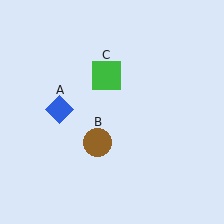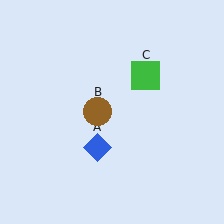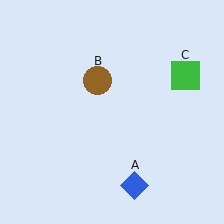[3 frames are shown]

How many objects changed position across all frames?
3 objects changed position: blue diamond (object A), brown circle (object B), green square (object C).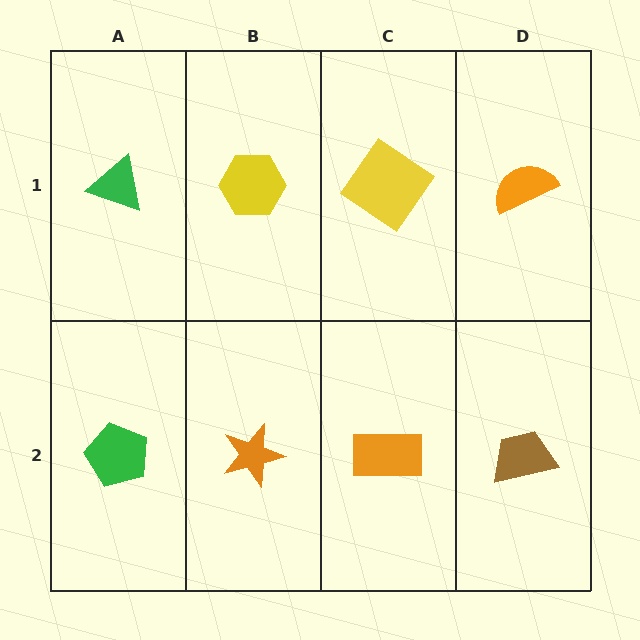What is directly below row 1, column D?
A brown trapezoid.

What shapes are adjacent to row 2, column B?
A yellow hexagon (row 1, column B), a green pentagon (row 2, column A), an orange rectangle (row 2, column C).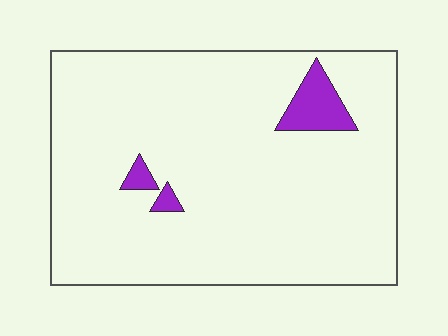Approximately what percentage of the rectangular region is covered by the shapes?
Approximately 5%.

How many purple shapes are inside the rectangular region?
3.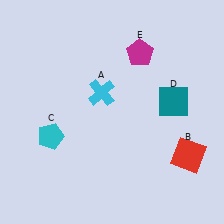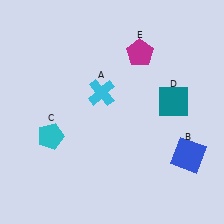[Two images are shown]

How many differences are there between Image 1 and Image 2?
There is 1 difference between the two images.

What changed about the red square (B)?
In Image 1, B is red. In Image 2, it changed to blue.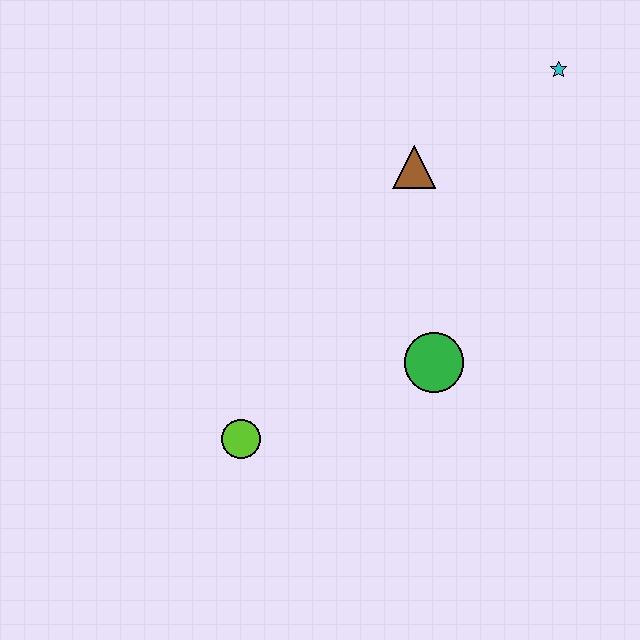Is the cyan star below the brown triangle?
No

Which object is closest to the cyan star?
The brown triangle is closest to the cyan star.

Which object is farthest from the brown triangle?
The lime circle is farthest from the brown triangle.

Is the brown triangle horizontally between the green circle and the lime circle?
Yes